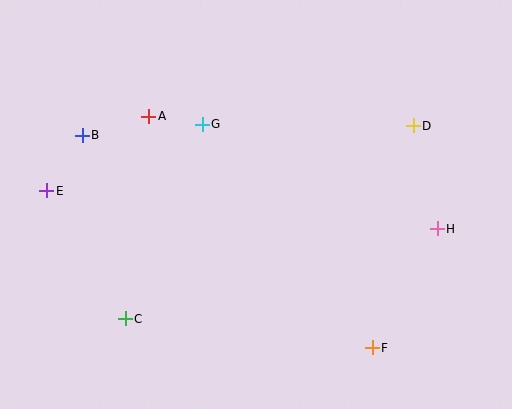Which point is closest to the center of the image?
Point G at (202, 124) is closest to the center.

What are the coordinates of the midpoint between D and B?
The midpoint between D and B is at (248, 130).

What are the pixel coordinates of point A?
Point A is at (149, 116).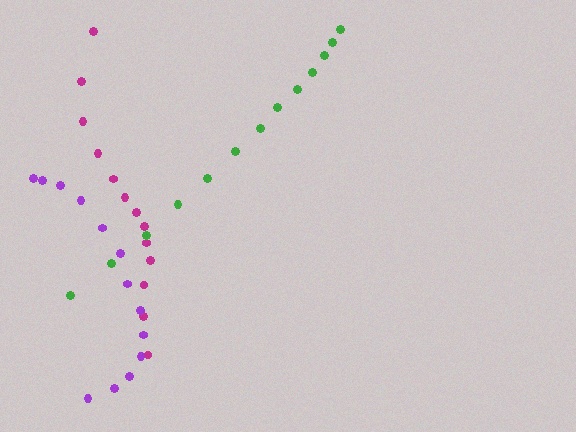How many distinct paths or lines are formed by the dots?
There are 3 distinct paths.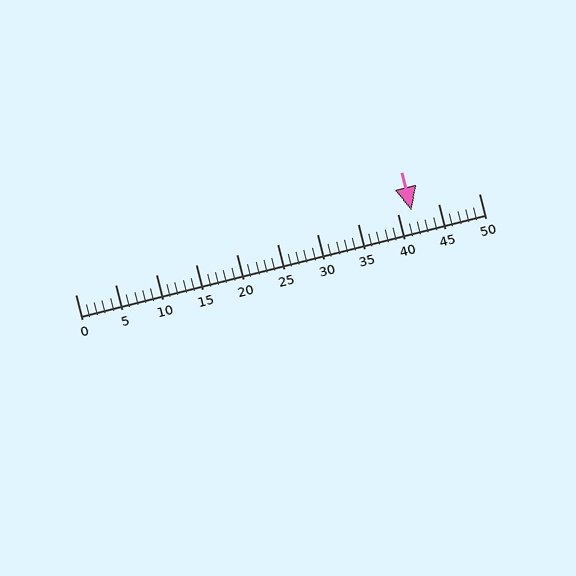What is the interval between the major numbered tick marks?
The major tick marks are spaced 5 units apart.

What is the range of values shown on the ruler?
The ruler shows values from 0 to 50.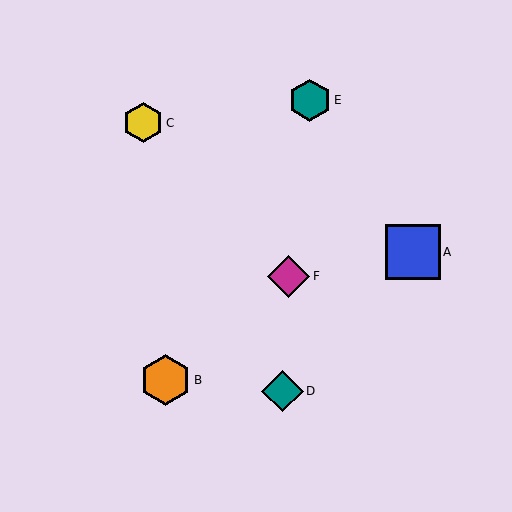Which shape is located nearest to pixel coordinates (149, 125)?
The yellow hexagon (labeled C) at (143, 123) is nearest to that location.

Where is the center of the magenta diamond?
The center of the magenta diamond is at (289, 276).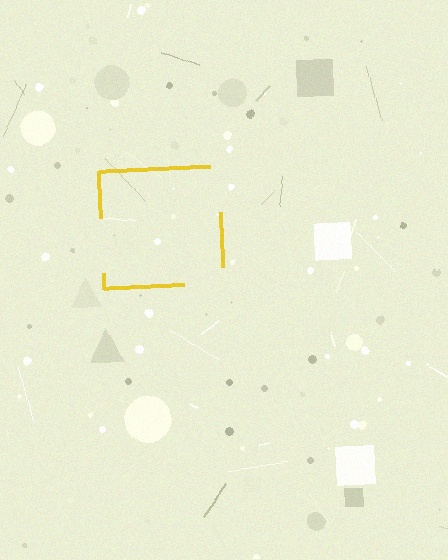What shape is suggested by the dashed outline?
The dashed outline suggests a square.